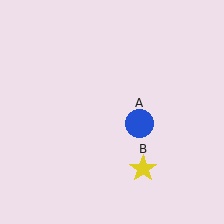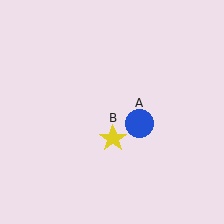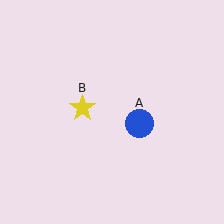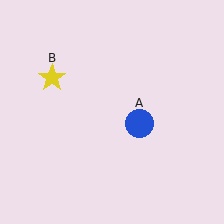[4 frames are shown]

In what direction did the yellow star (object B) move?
The yellow star (object B) moved up and to the left.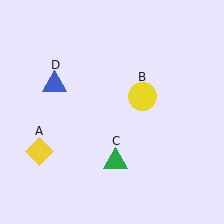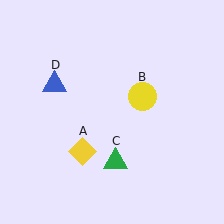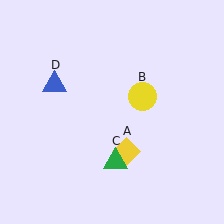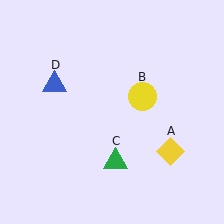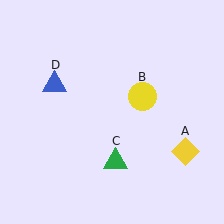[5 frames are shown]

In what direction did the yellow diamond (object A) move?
The yellow diamond (object A) moved right.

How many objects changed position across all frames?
1 object changed position: yellow diamond (object A).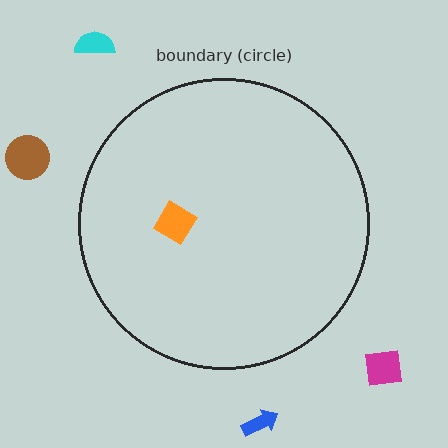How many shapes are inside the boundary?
1 inside, 4 outside.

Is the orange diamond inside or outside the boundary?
Inside.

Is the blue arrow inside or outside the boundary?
Outside.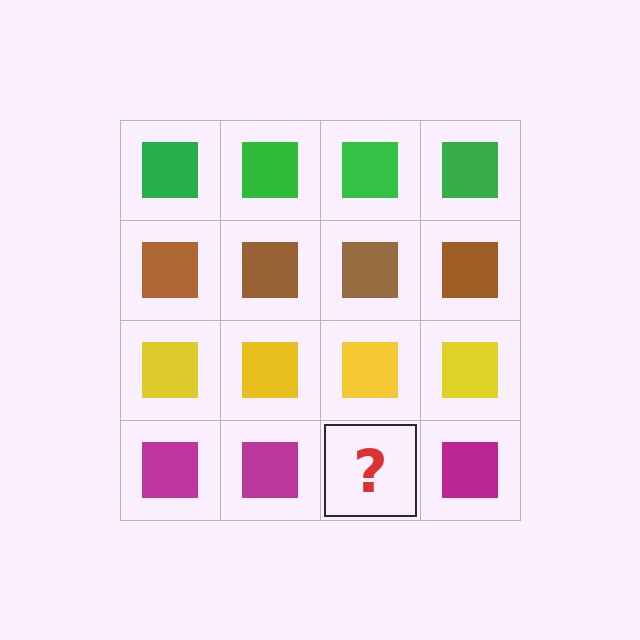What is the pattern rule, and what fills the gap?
The rule is that each row has a consistent color. The gap should be filled with a magenta square.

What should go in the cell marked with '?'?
The missing cell should contain a magenta square.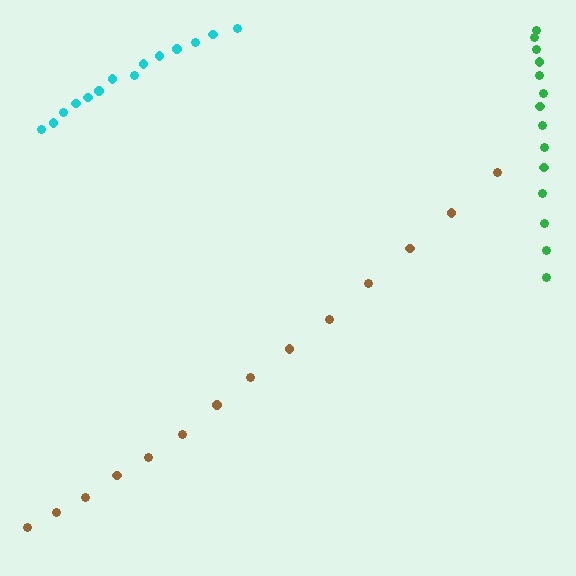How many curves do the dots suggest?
There are 3 distinct paths.